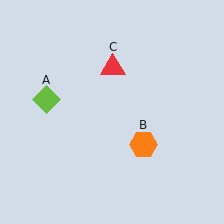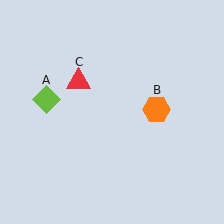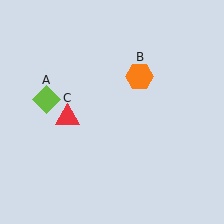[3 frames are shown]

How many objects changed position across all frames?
2 objects changed position: orange hexagon (object B), red triangle (object C).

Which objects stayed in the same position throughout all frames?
Lime diamond (object A) remained stationary.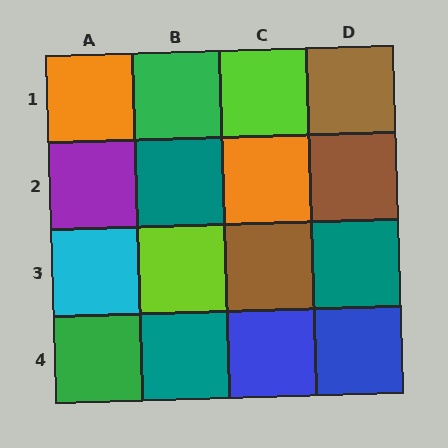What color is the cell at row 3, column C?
Brown.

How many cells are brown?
3 cells are brown.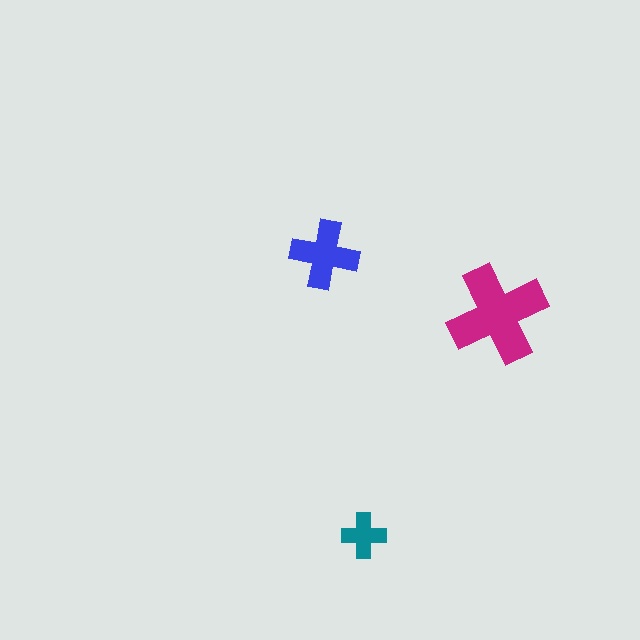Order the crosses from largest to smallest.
the magenta one, the blue one, the teal one.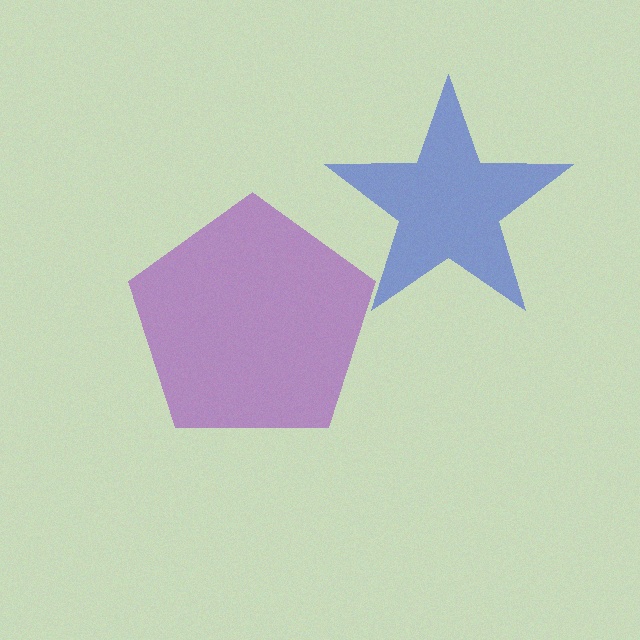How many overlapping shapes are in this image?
There are 2 overlapping shapes in the image.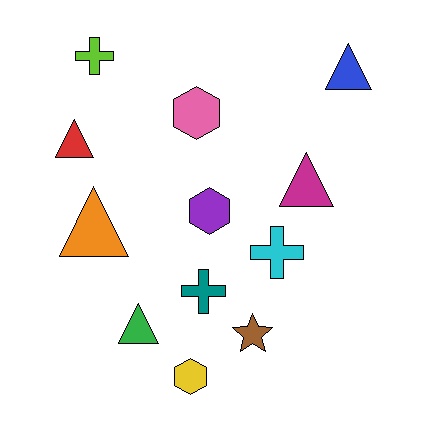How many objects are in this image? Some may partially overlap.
There are 12 objects.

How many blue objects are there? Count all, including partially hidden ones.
There is 1 blue object.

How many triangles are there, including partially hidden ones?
There are 5 triangles.